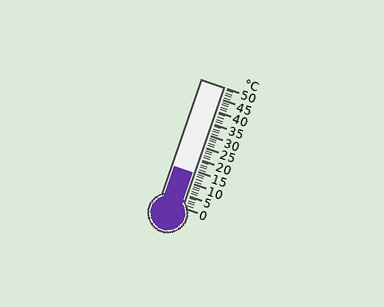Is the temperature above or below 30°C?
The temperature is below 30°C.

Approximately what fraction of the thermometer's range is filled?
The thermometer is filled to approximately 30% of its range.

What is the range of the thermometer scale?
The thermometer scale ranges from 0°C to 50°C.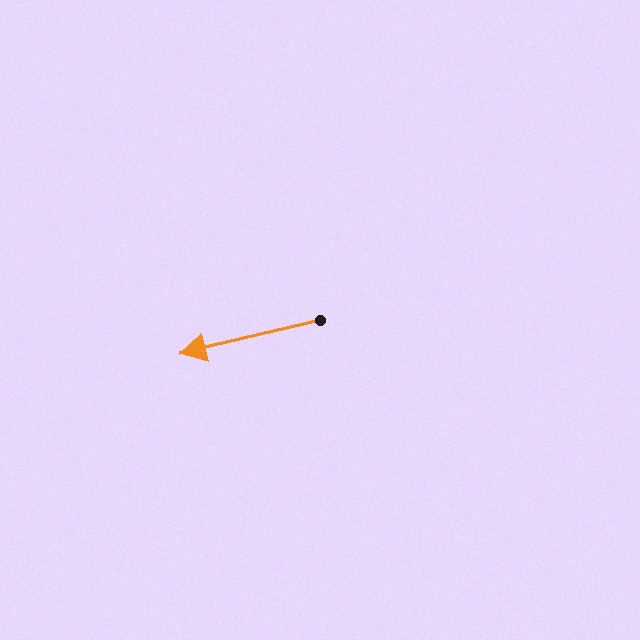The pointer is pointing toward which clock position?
Roughly 9 o'clock.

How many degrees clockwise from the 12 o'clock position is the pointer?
Approximately 256 degrees.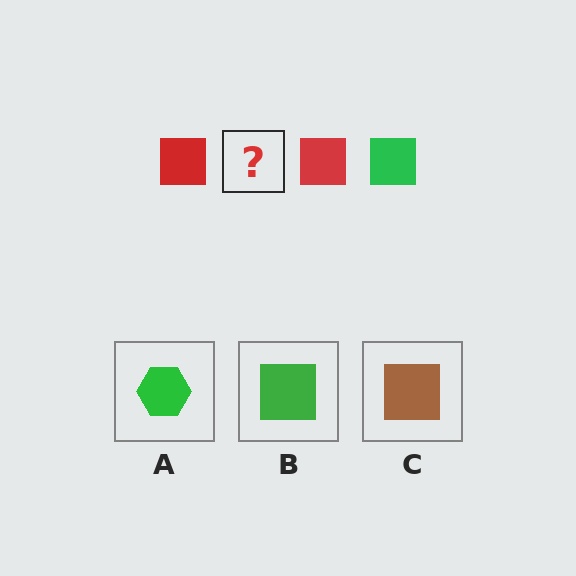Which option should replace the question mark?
Option B.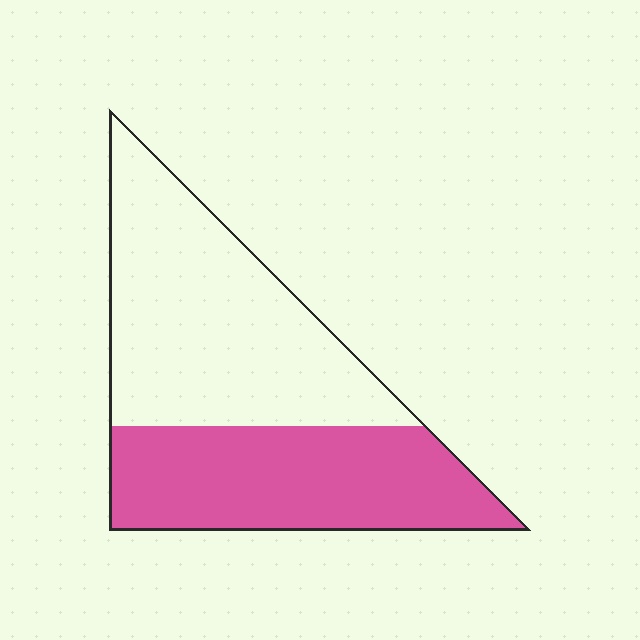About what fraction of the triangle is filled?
About two fifths (2/5).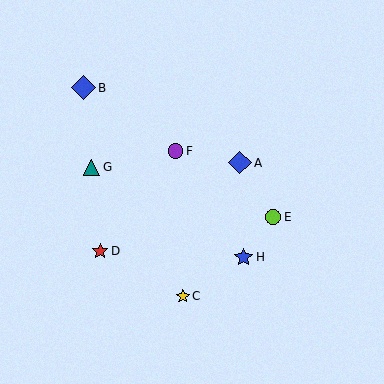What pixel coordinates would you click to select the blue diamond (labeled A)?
Click at (240, 163) to select the blue diamond A.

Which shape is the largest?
The blue diamond (labeled B) is the largest.